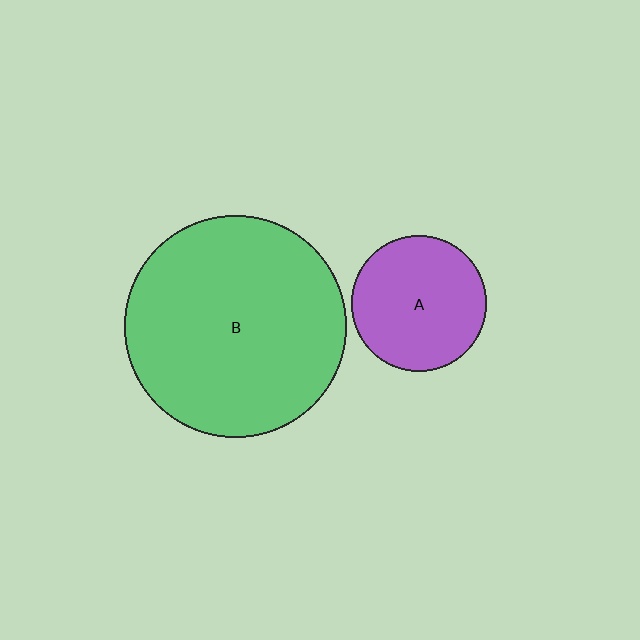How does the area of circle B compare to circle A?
Approximately 2.7 times.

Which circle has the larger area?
Circle B (green).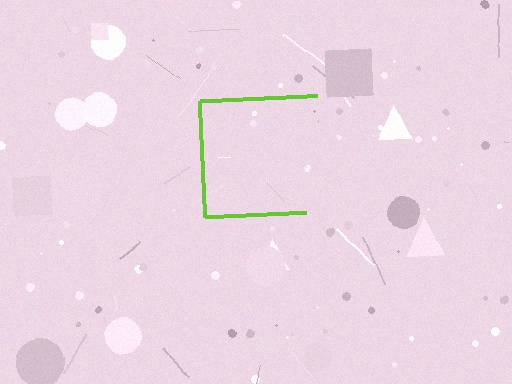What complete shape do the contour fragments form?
The contour fragments form a square.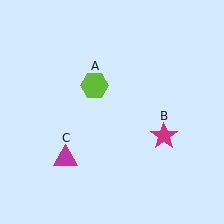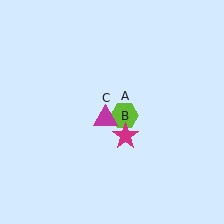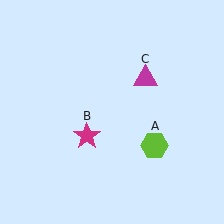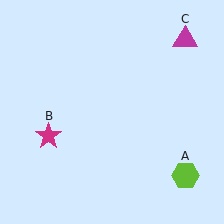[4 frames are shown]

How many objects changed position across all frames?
3 objects changed position: lime hexagon (object A), magenta star (object B), magenta triangle (object C).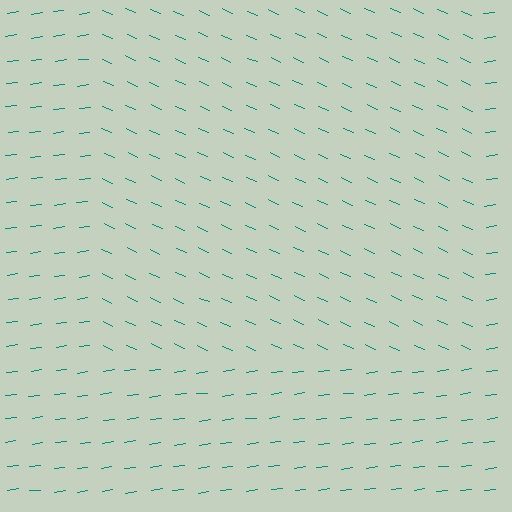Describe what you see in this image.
The image is filled with small teal line segments. A rectangle region in the image has lines oriented differently from the surrounding lines, creating a visible texture boundary.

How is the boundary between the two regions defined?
The boundary is defined purely by a change in line orientation (approximately 32 degrees difference). All lines are the same color and thickness.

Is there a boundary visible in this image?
Yes, there is a texture boundary formed by a change in line orientation.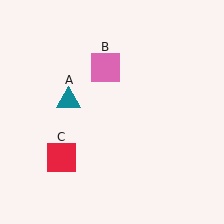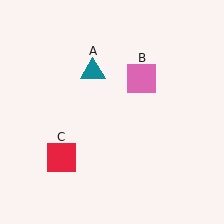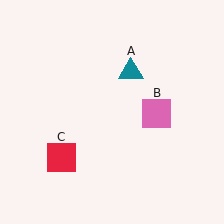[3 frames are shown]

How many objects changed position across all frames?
2 objects changed position: teal triangle (object A), pink square (object B).